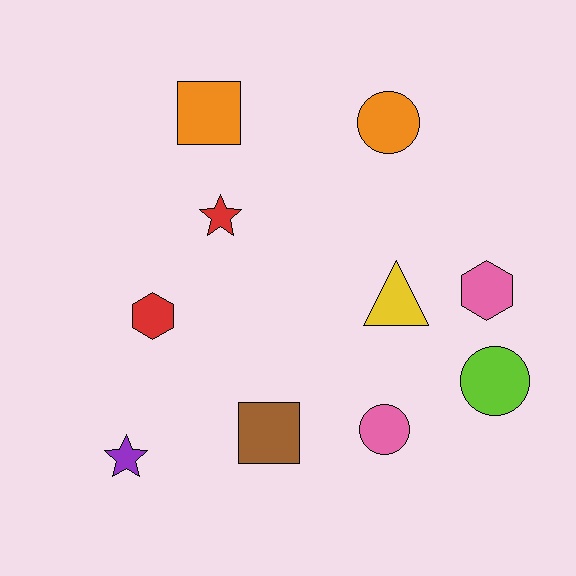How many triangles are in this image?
There is 1 triangle.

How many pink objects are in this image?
There are 2 pink objects.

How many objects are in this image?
There are 10 objects.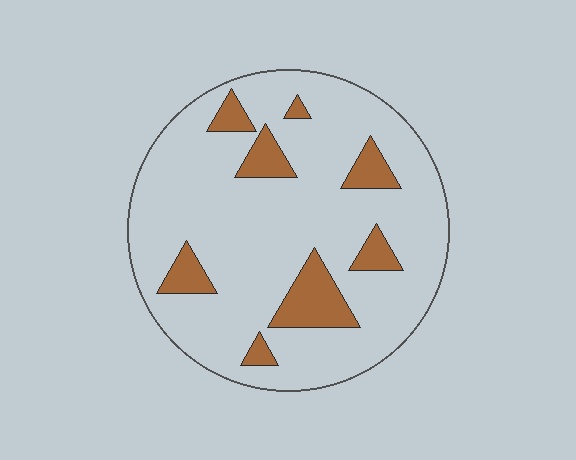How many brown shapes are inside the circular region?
8.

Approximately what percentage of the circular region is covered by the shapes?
Approximately 15%.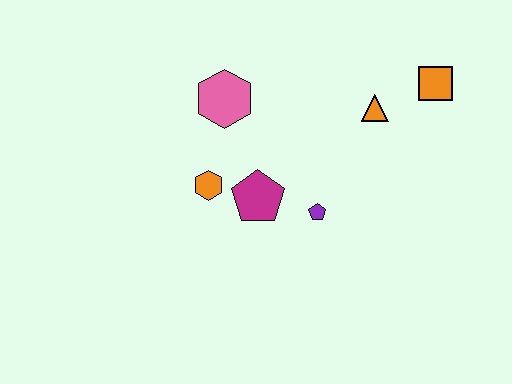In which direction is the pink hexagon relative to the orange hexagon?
The pink hexagon is above the orange hexagon.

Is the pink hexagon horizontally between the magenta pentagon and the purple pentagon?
No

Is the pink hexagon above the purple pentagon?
Yes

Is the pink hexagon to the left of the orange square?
Yes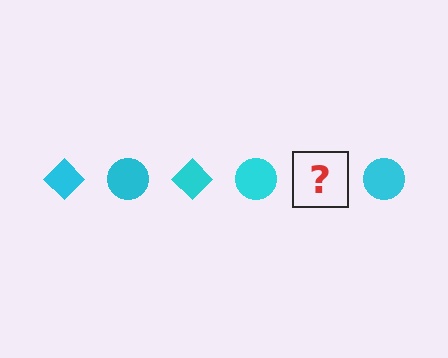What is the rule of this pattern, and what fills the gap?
The rule is that the pattern cycles through diamond, circle shapes in cyan. The gap should be filled with a cyan diamond.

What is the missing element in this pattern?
The missing element is a cyan diamond.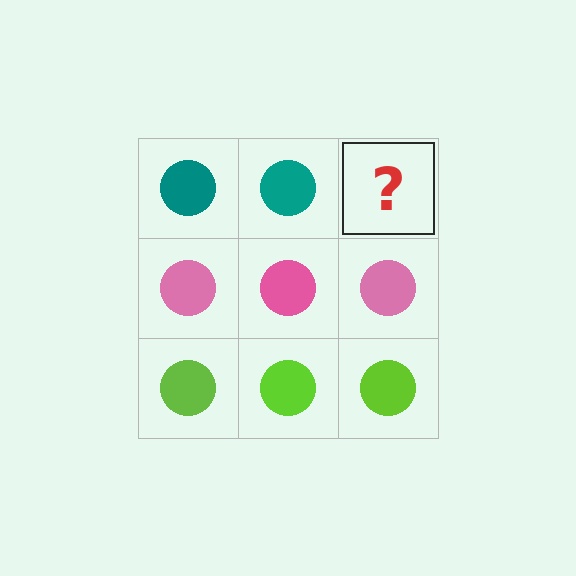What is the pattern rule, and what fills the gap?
The rule is that each row has a consistent color. The gap should be filled with a teal circle.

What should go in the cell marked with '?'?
The missing cell should contain a teal circle.